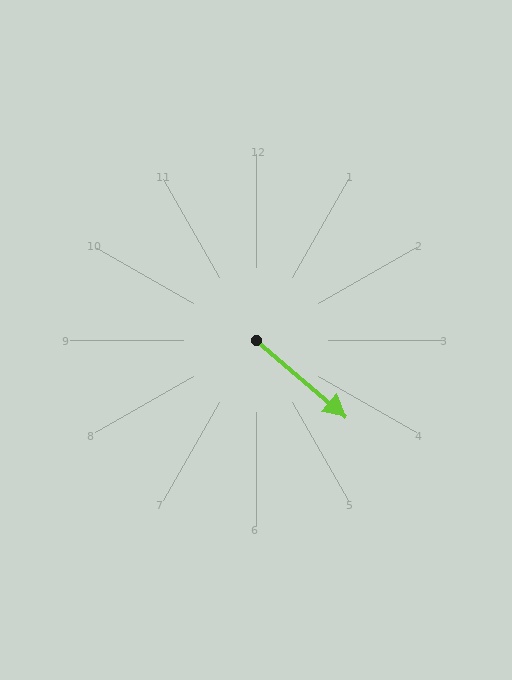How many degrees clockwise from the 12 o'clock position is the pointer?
Approximately 131 degrees.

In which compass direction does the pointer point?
Southeast.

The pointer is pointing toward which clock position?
Roughly 4 o'clock.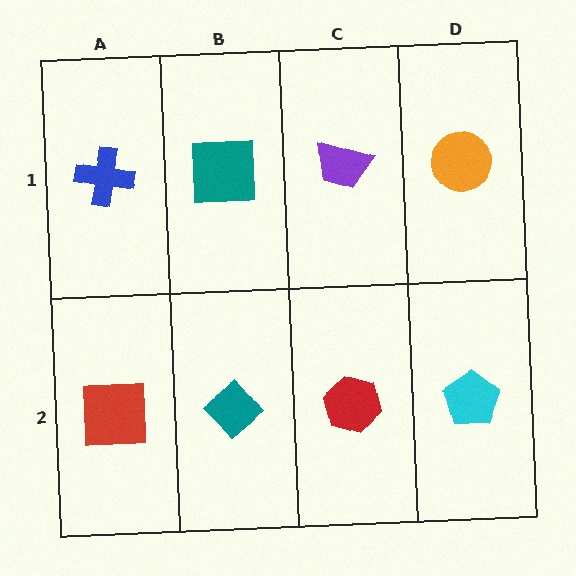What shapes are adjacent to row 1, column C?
A red hexagon (row 2, column C), a teal square (row 1, column B), an orange circle (row 1, column D).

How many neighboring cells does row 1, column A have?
2.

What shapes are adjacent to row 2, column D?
An orange circle (row 1, column D), a red hexagon (row 2, column C).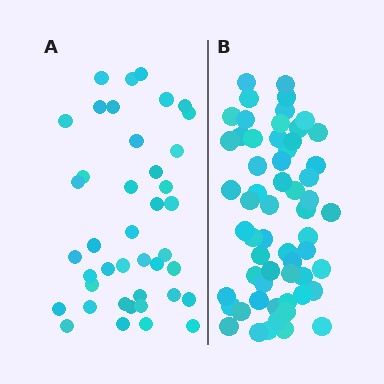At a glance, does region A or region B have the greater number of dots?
Region B (the right region) has more dots.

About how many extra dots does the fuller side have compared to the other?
Region B has approximately 20 more dots than region A.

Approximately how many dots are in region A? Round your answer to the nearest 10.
About 40 dots. (The exact count is 41, which rounds to 40.)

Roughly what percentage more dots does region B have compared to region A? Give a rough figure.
About 45% more.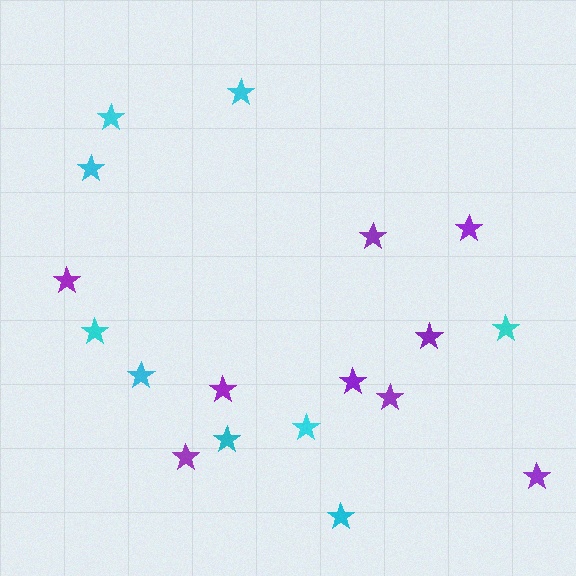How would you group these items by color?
There are 2 groups: one group of cyan stars (9) and one group of purple stars (9).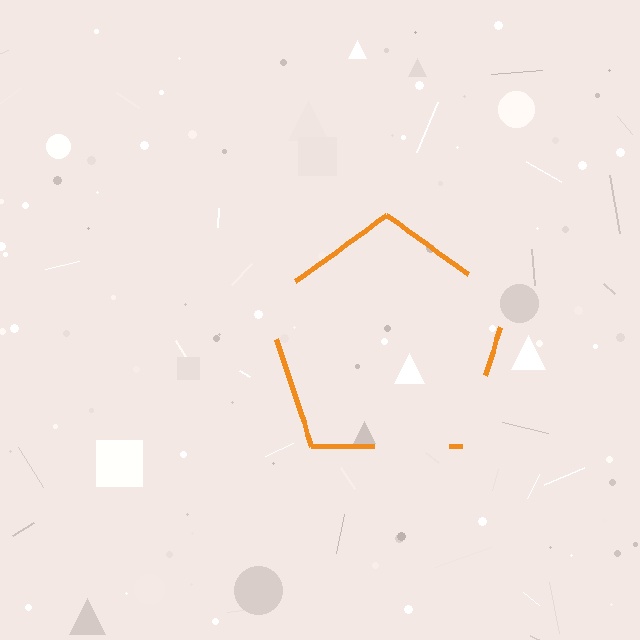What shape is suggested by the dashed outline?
The dashed outline suggests a pentagon.